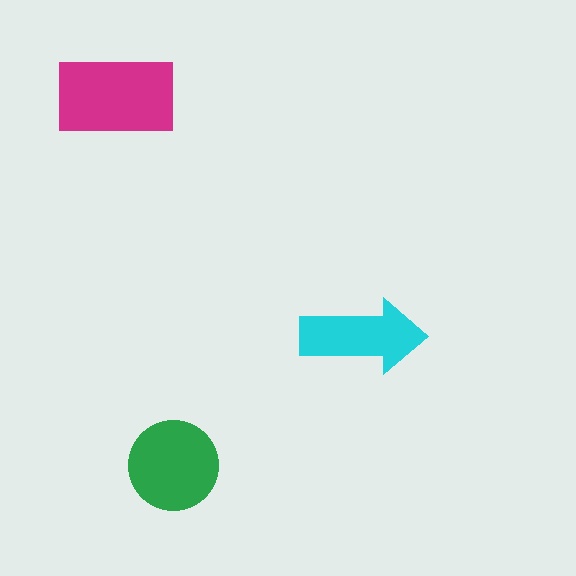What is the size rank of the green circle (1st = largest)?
2nd.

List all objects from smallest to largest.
The cyan arrow, the green circle, the magenta rectangle.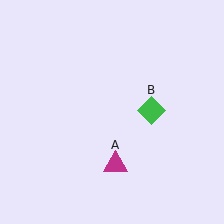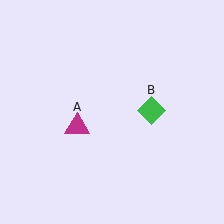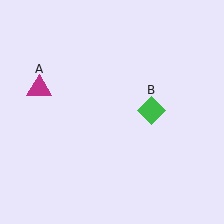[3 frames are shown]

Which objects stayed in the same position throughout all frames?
Green diamond (object B) remained stationary.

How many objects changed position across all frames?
1 object changed position: magenta triangle (object A).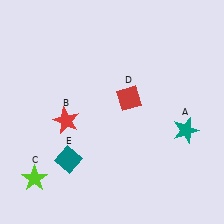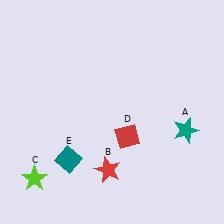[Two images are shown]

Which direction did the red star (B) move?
The red star (B) moved down.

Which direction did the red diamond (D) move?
The red diamond (D) moved down.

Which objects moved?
The objects that moved are: the red star (B), the red diamond (D).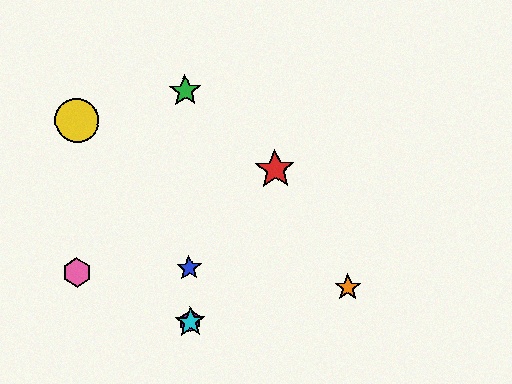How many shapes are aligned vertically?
4 shapes (the blue star, the green star, the purple hexagon, the cyan star) are aligned vertically.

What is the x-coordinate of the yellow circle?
The yellow circle is at x≈77.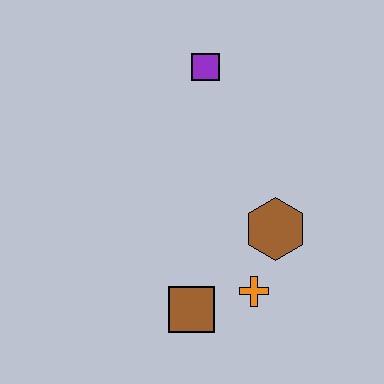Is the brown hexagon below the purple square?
Yes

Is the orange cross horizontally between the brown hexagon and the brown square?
Yes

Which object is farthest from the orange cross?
The purple square is farthest from the orange cross.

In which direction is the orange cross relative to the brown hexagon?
The orange cross is below the brown hexagon.